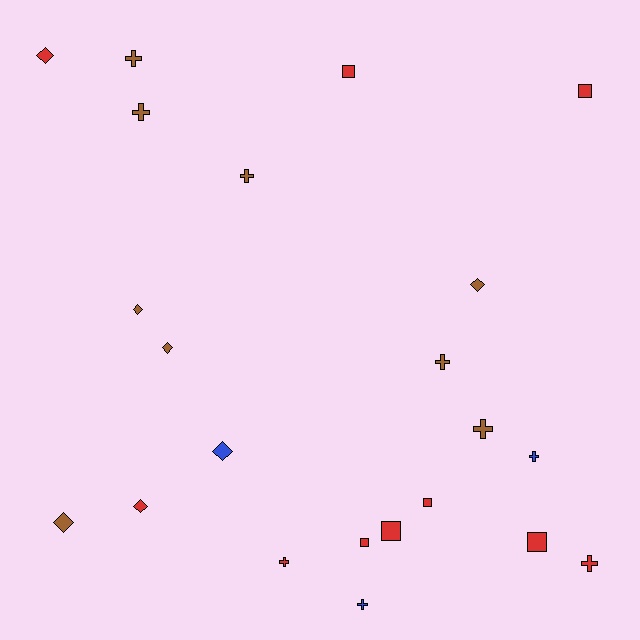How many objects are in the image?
There are 22 objects.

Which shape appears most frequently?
Cross, with 9 objects.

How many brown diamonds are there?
There are 4 brown diamonds.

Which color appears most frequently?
Red, with 10 objects.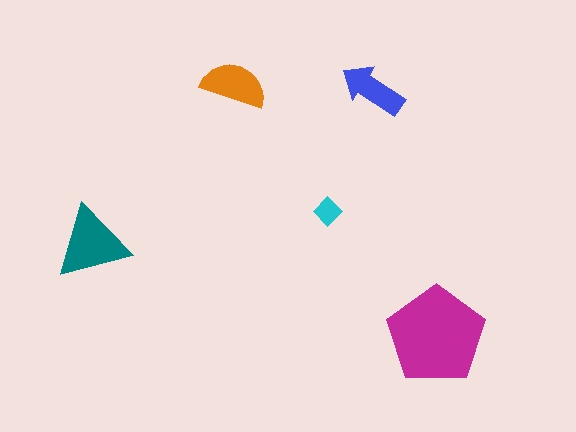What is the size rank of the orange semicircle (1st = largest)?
3rd.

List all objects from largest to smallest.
The magenta pentagon, the teal triangle, the orange semicircle, the blue arrow, the cyan diamond.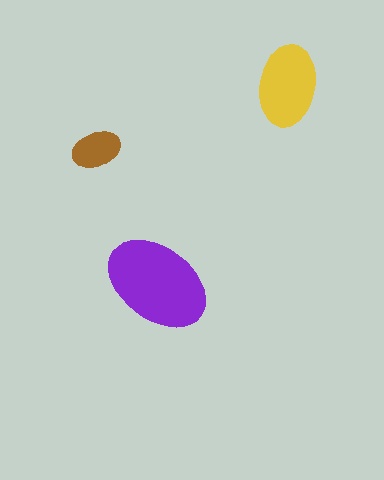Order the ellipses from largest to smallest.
the purple one, the yellow one, the brown one.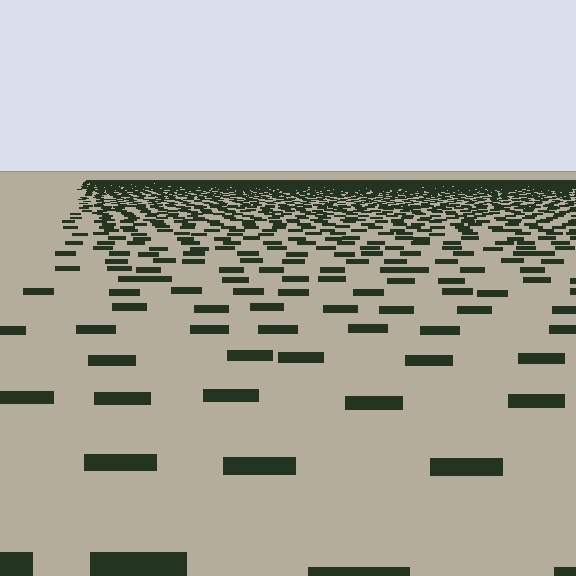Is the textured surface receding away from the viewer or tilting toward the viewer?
The surface is receding away from the viewer. Texture elements get smaller and denser toward the top.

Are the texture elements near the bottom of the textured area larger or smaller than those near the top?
Larger. Near the bottom, elements are closer to the viewer and appear at a bigger on-screen size.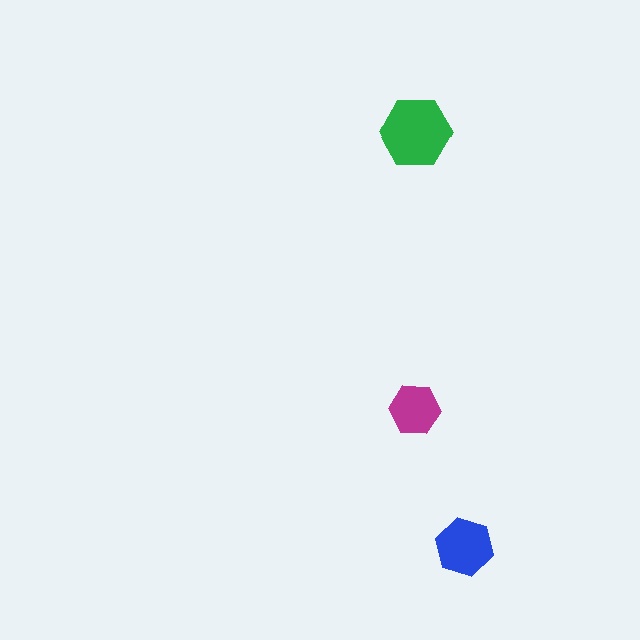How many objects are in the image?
There are 3 objects in the image.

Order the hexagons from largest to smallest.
the green one, the blue one, the magenta one.